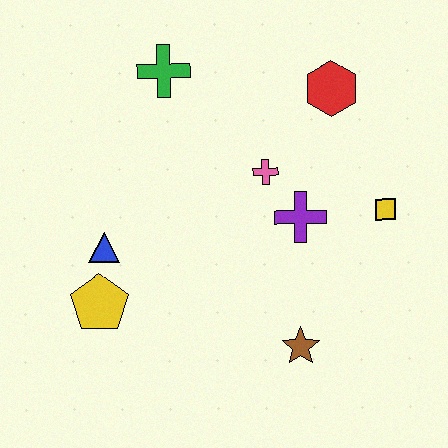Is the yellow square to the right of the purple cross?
Yes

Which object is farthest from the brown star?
The green cross is farthest from the brown star.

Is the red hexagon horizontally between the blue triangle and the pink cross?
No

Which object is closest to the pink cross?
The purple cross is closest to the pink cross.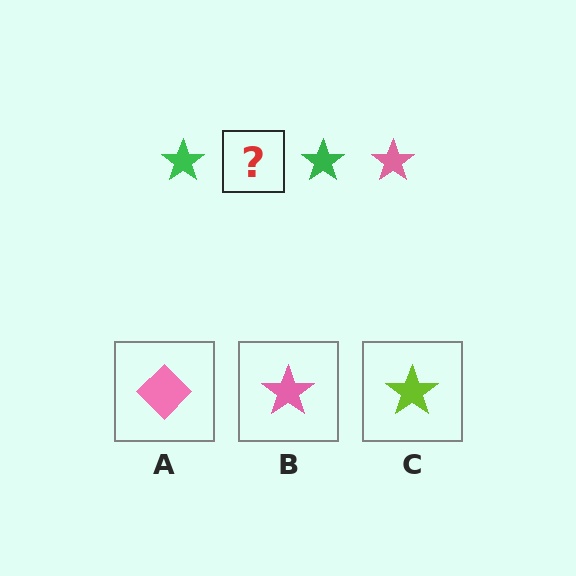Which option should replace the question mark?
Option B.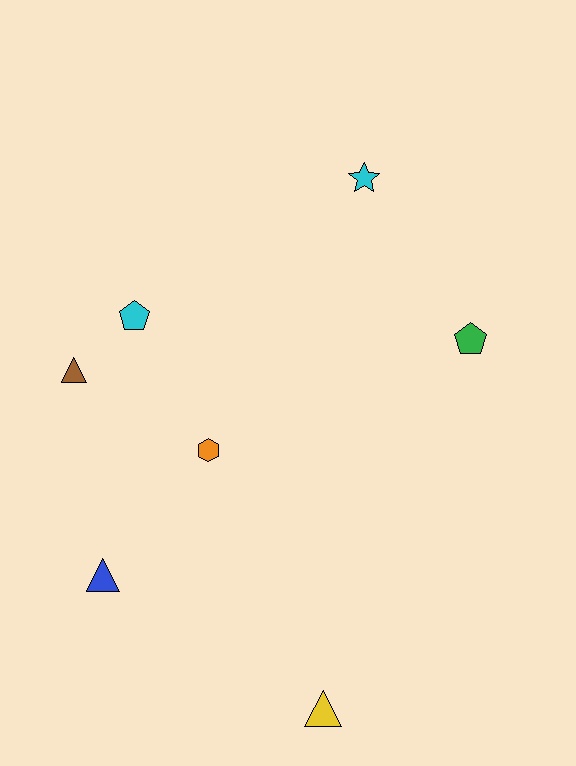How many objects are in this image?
There are 7 objects.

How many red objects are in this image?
There are no red objects.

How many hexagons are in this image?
There is 1 hexagon.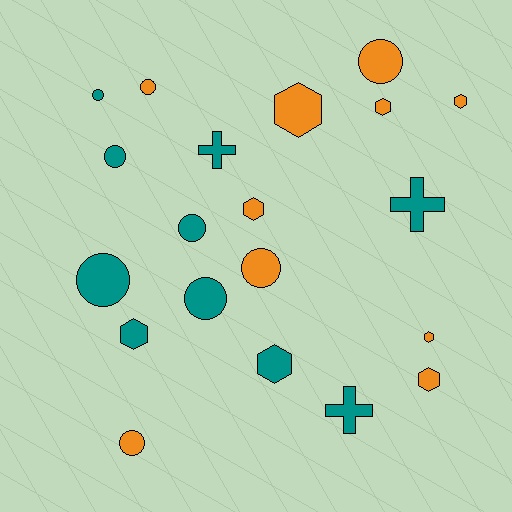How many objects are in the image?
There are 20 objects.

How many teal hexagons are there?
There are 2 teal hexagons.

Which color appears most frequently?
Teal, with 10 objects.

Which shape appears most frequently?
Circle, with 9 objects.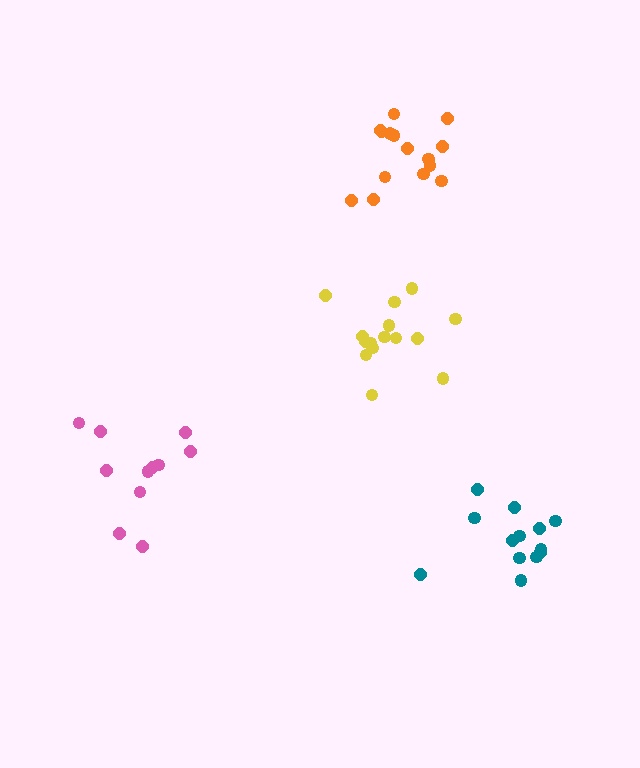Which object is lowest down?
The teal cluster is bottommost.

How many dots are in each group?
Group 1: 13 dots, Group 2: 15 dots, Group 3: 11 dots, Group 4: 15 dots (54 total).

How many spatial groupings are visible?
There are 4 spatial groupings.